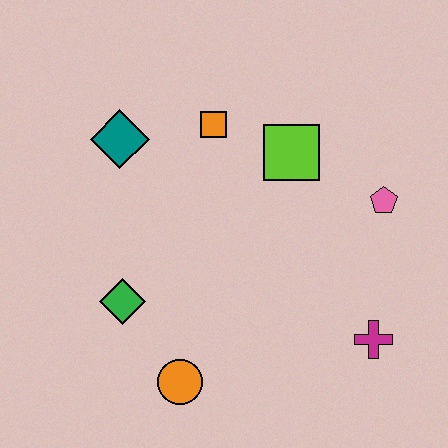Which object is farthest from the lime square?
The orange circle is farthest from the lime square.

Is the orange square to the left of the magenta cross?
Yes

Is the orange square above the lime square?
Yes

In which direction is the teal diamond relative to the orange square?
The teal diamond is to the left of the orange square.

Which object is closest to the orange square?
The lime square is closest to the orange square.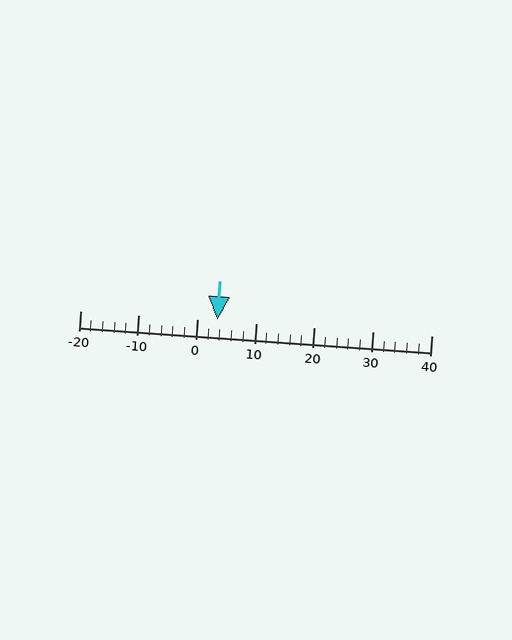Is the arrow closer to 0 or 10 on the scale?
The arrow is closer to 0.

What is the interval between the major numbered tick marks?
The major tick marks are spaced 10 units apart.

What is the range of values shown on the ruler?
The ruler shows values from -20 to 40.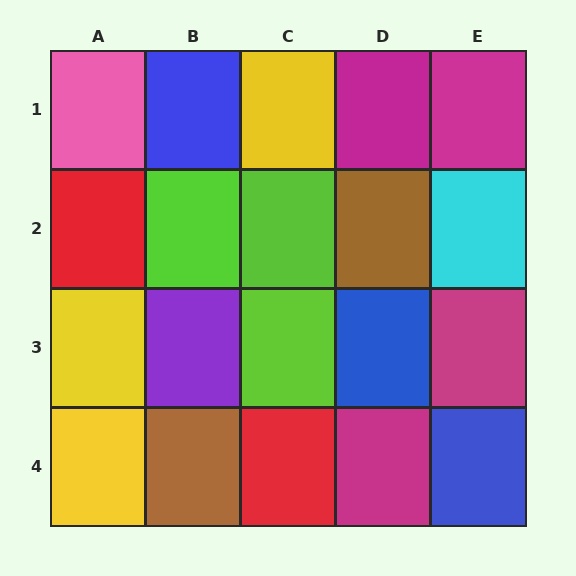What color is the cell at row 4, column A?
Yellow.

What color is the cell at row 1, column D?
Magenta.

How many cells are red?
2 cells are red.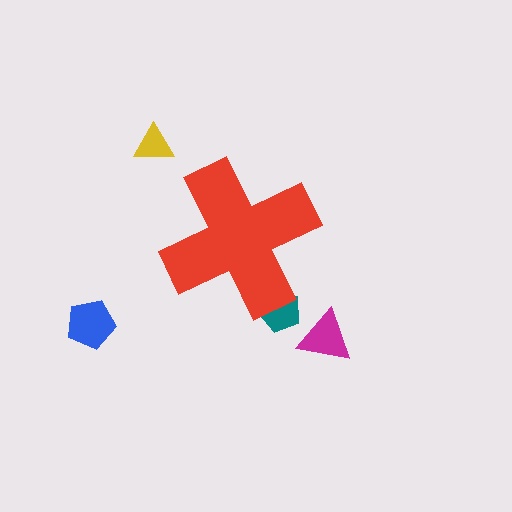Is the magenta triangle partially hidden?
No, the magenta triangle is fully visible.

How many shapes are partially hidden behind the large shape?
1 shape is partially hidden.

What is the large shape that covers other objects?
A red cross.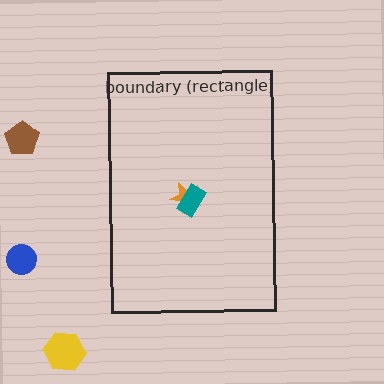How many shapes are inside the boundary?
2 inside, 3 outside.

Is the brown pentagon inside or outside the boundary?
Outside.